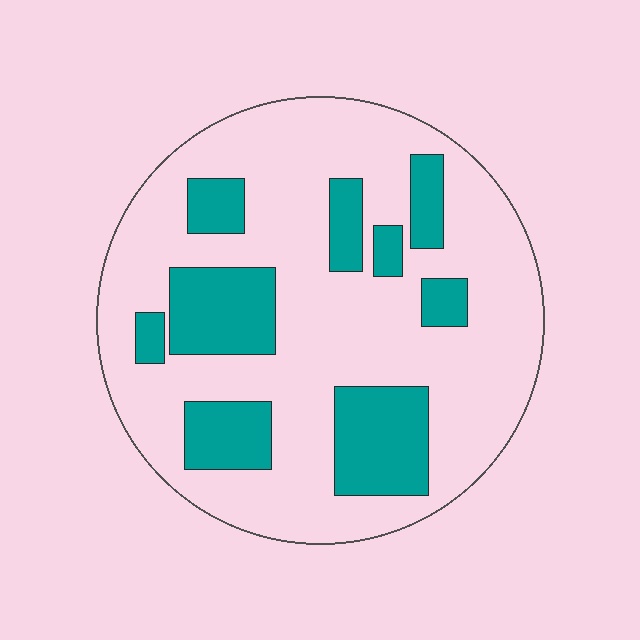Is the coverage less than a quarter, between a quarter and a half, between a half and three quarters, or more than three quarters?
Between a quarter and a half.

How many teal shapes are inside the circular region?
9.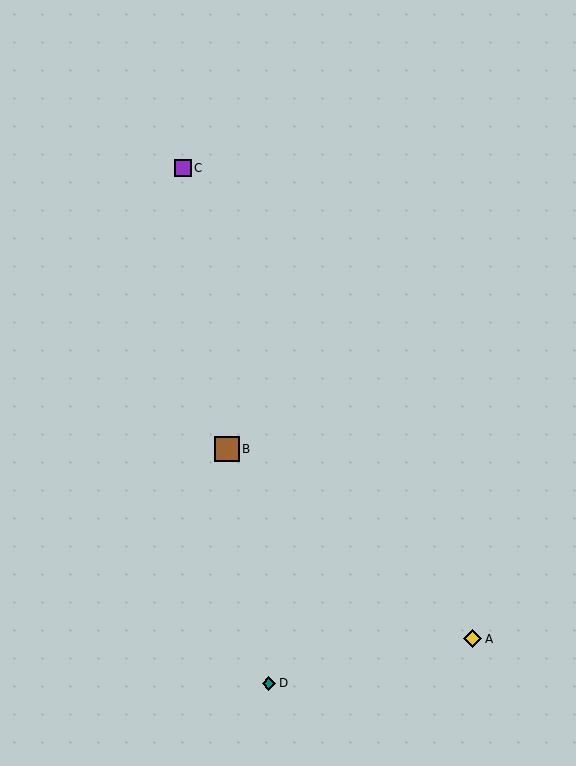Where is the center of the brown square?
The center of the brown square is at (227, 449).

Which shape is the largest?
The brown square (labeled B) is the largest.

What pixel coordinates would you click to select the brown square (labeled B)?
Click at (227, 449) to select the brown square B.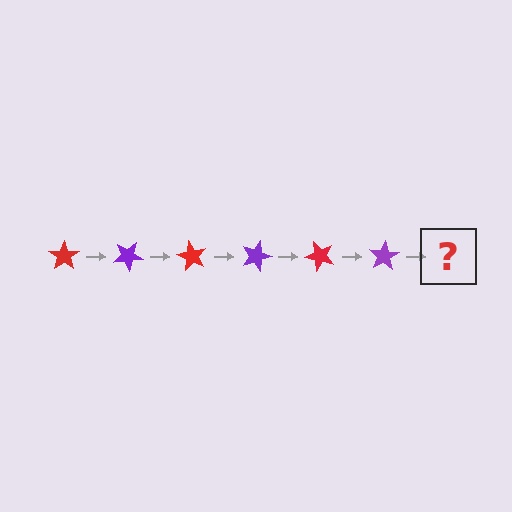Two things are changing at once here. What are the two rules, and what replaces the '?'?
The two rules are that it rotates 30 degrees each step and the color cycles through red and purple. The '?' should be a red star, rotated 180 degrees from the start.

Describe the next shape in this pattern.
It should be a red star, rotated 180 degrees from the start.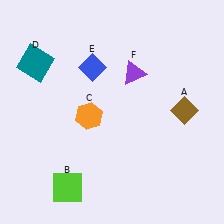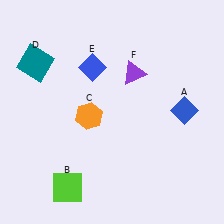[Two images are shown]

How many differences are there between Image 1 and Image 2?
There is 1 difference between the two images.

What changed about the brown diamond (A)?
In Image 1, A is brown. In Image 2, it changed to blue.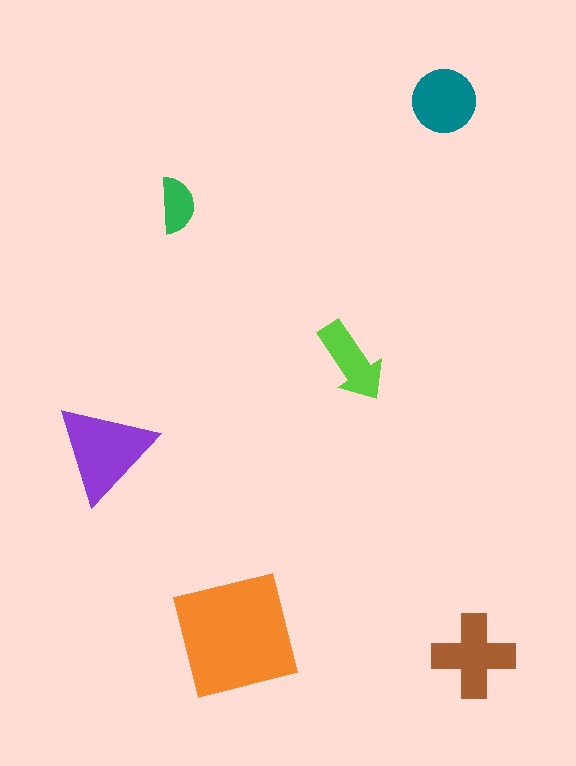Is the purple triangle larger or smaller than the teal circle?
Larger.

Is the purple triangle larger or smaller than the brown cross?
Larger.